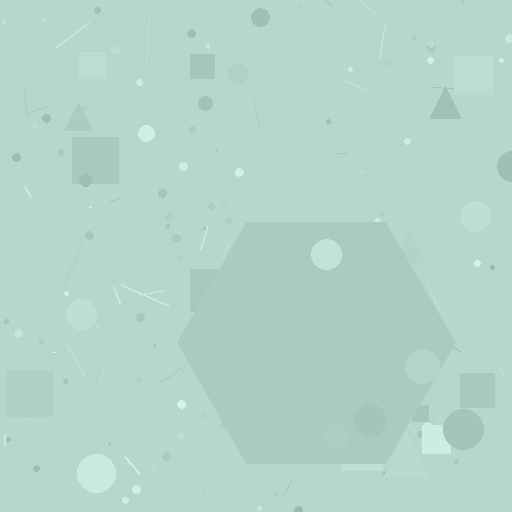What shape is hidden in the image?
A hexagon is hidden in the image.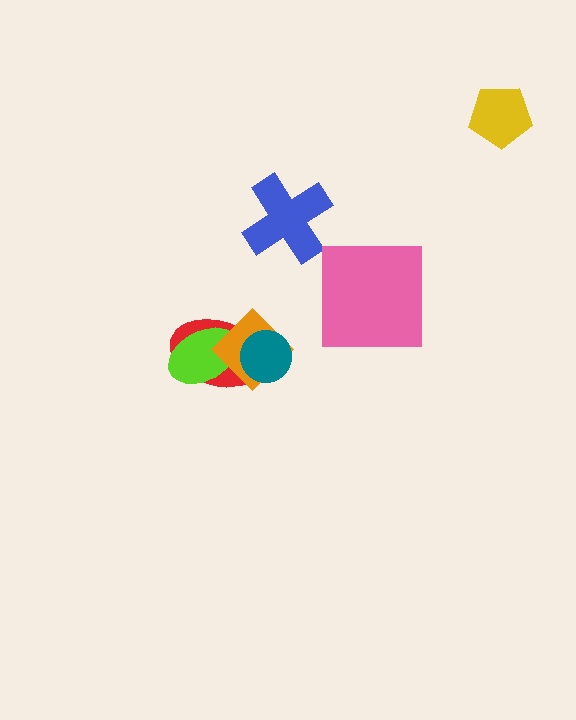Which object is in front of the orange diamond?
The teal circle is in front of the orange diamond.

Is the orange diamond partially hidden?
Yes, it is partially covered by another shape.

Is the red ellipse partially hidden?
Yes, it is partially covered by another shape.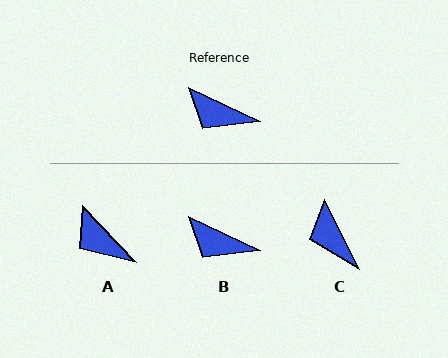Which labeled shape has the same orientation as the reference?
B.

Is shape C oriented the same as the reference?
No, it is off by about 38 degrees.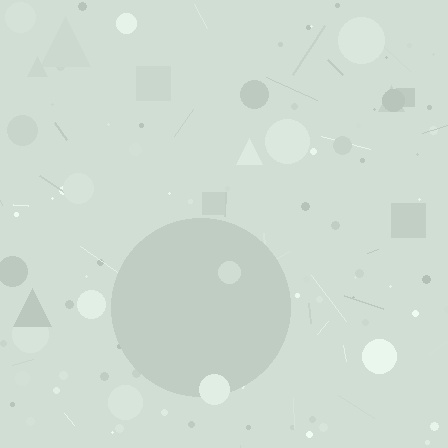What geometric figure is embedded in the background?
A circle is embedded in the background.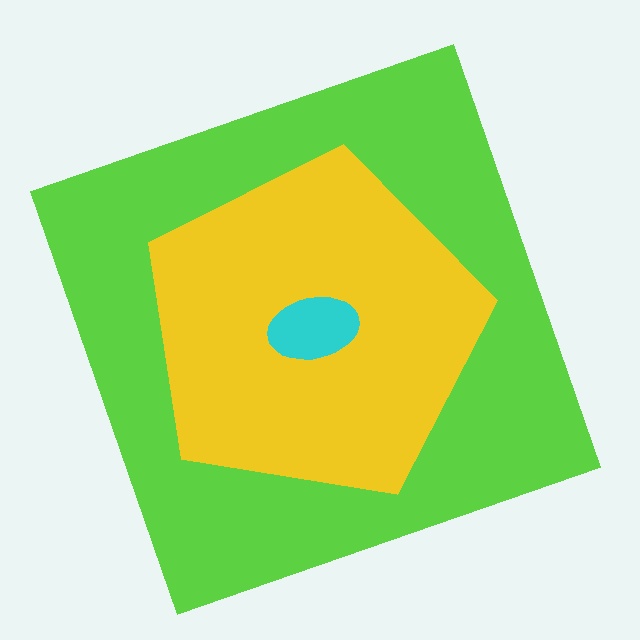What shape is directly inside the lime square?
The yellow pentagon.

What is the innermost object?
The cyan ellipse.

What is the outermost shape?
The lime square.